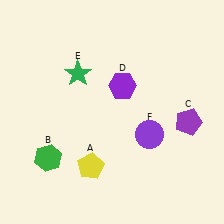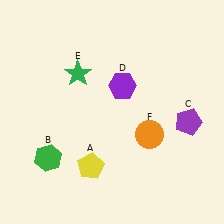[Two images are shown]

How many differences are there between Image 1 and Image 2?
There is 1 difference between the two images.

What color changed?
The circle (F) changed from purple in Image 1 to orange in Image 2.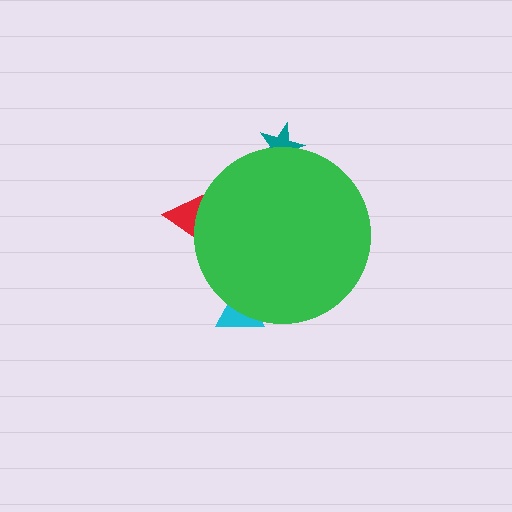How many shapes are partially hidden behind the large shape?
3 shapes are partially hidden.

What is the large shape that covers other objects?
A green circle.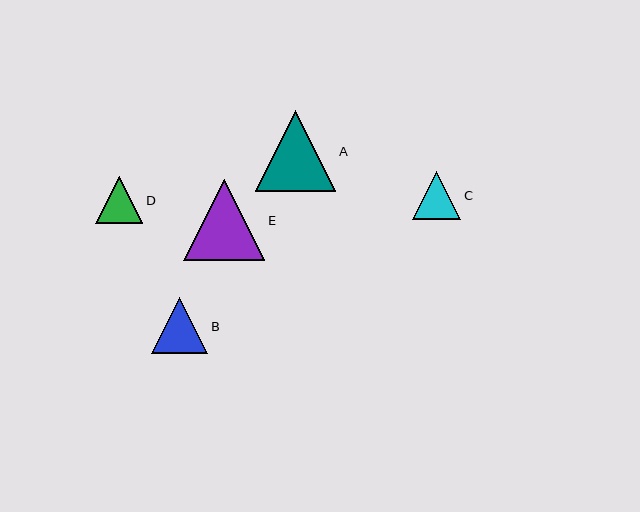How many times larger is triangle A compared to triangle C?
Triangle A is approximately 1.7 times the size of triangle C.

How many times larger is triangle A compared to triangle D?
Triangle A is approximately 1.7 times the size of triangle D.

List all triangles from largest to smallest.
From largest to smallest: E, A, B, C, D.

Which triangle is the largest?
Triangle E is the largest with a size of approximately 81 pixels.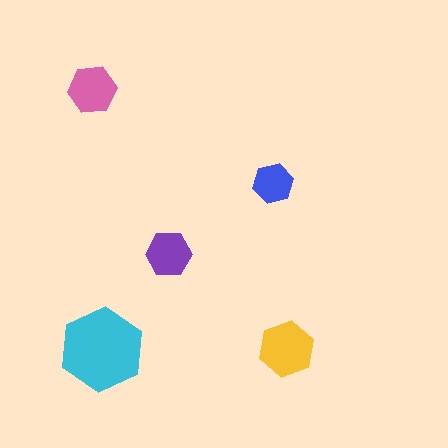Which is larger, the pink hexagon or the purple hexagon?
The pink one.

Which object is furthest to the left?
The pink hexagon is leftmost.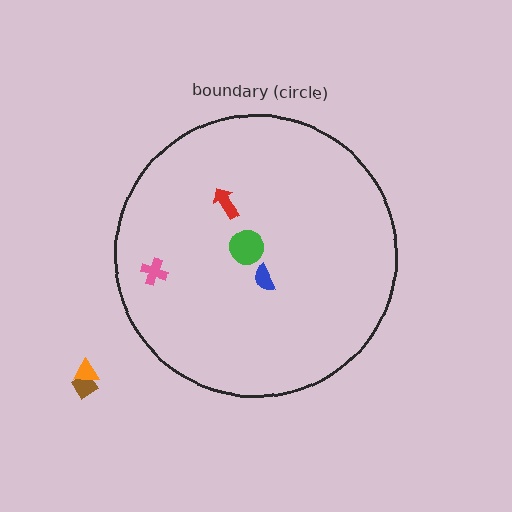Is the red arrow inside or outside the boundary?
Inside.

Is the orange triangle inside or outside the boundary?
Outside.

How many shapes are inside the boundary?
4 inside, 2 outside.